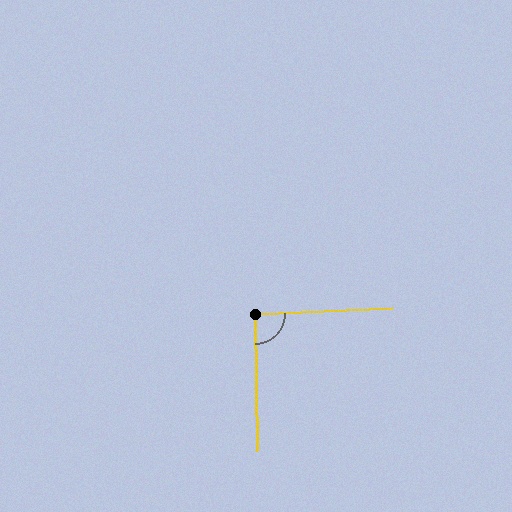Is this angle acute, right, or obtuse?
It is approximately a right angle.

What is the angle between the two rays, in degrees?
Approximately 91 degrees.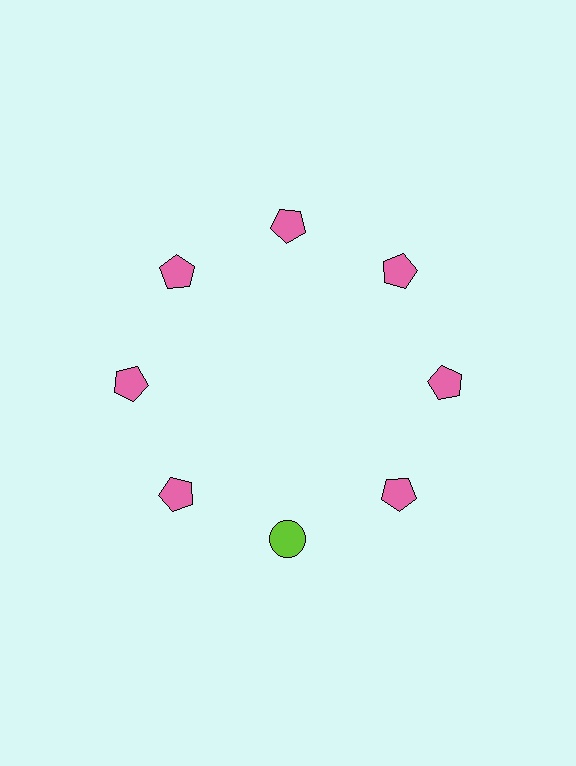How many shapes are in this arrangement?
There are 8 shapes arranged in a ring pattern.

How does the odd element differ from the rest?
It differs in both color (lime instead of pink) and shape (circle instead of pentagon).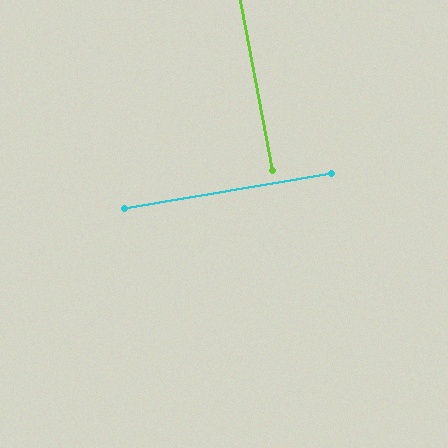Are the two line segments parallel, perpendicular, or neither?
Perpendicular — they meet at approximately 89°.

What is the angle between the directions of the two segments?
Approximately 89 degrees.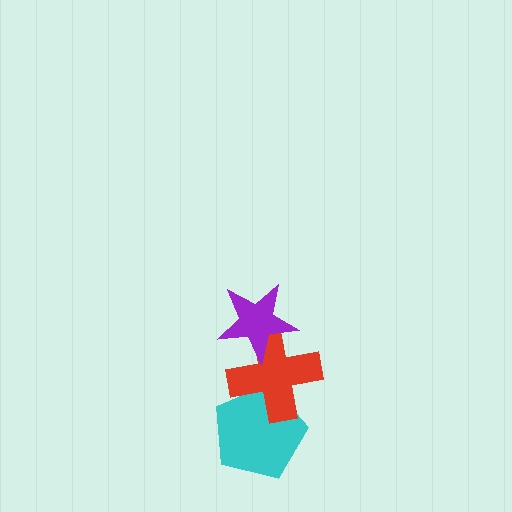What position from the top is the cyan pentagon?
The cyan pentagon is 3rd from the top.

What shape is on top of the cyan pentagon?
The red cross is on top of the cyan pentagon.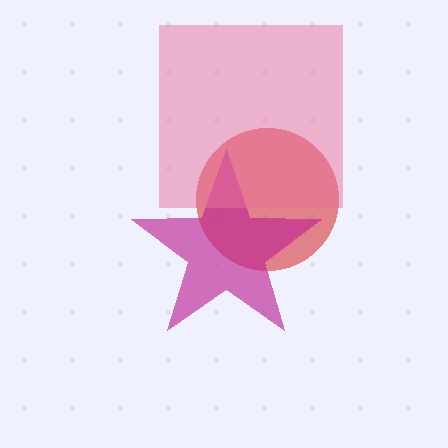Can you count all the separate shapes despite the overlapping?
Yes, there are 3 separate shapes.